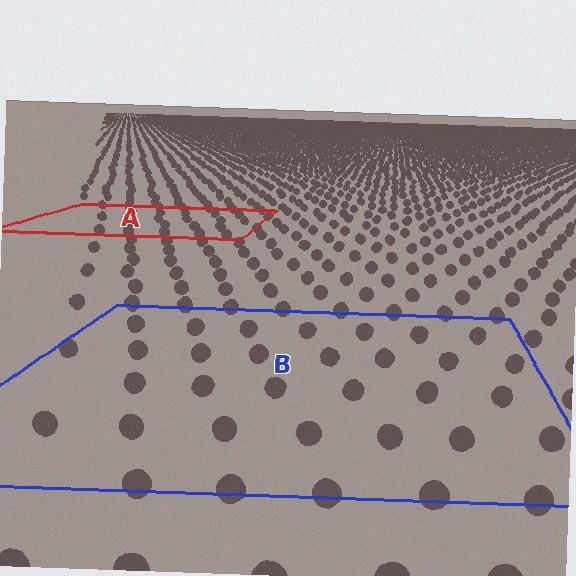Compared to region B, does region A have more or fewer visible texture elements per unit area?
Region A has more texture elements per unit area — they are packed more densely because it is farther away.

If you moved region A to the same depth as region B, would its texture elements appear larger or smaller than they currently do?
They would appear larger. At a closer depth, the same texture elements are projected at a bigger on-screen size.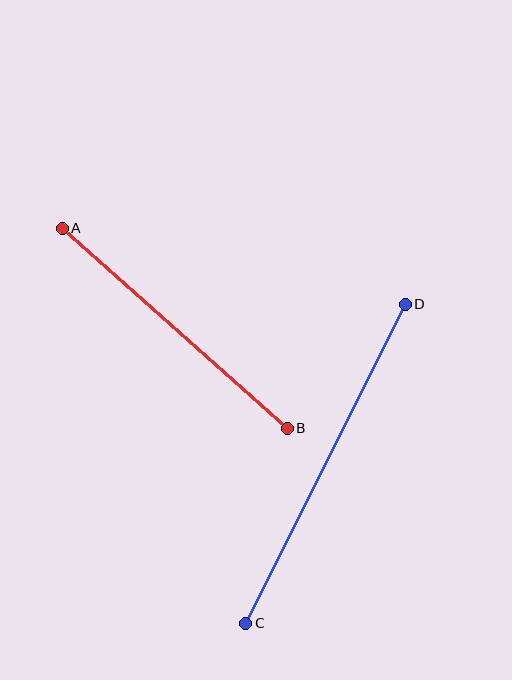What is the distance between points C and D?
The distance is approximately 357 pixels.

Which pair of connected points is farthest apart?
Points C and D are farthest apart.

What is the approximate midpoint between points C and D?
The midpoint is at approximately (326, 464) pixels.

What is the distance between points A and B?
The distance is approximately 301 pixels.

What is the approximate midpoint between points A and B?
The midpoint is at approximately (175, 328) pixels.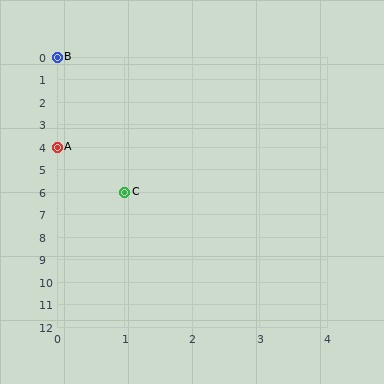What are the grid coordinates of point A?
Point A is at grid coordinates (0, 4).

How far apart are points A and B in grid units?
Points A and B are 4 rows apart.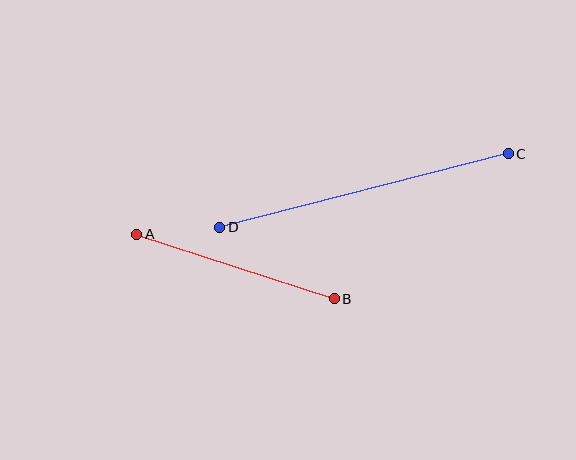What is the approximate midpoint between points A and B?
The midpoint is at approximately (236, 267) pixels.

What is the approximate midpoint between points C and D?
The midpoint is at approximately (364, 191) pixels.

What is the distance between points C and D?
The distance is approximately 298 pixels.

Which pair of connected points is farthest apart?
Points C and D are farthest apart.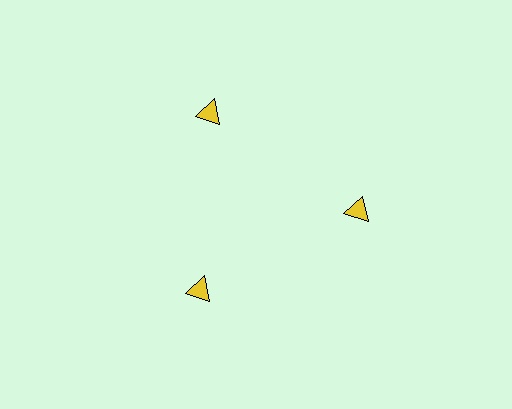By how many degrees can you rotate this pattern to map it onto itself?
The pattern maps onto itself every 120 degrees of rotation.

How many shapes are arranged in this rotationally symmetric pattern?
There are 3 shapes, arranged in 3 groups of 1.